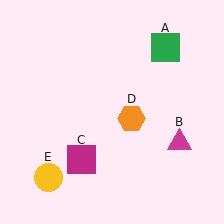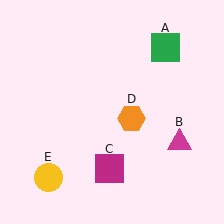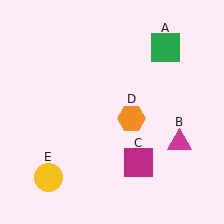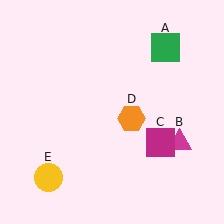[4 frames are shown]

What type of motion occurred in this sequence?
The magenta square (object C) rotated counterclockwise around the center of the scene.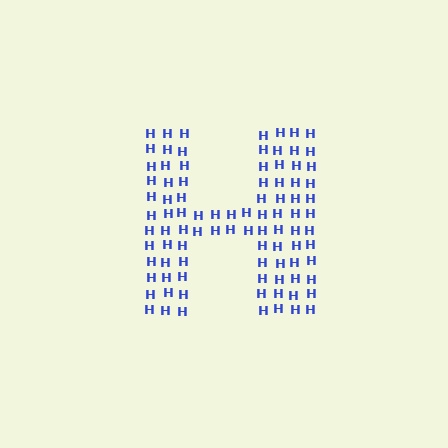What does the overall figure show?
The overall figure shows the letter H.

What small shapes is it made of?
It is made of small letter H's.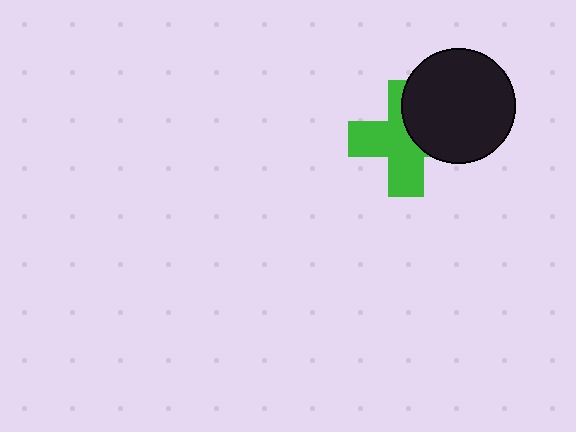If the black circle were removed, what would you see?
You would see the complete green cross.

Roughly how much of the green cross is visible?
About half of it is visible (roughly 62%).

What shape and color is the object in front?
The object in front is a black circle.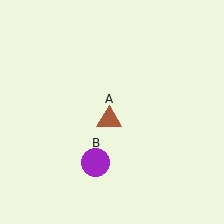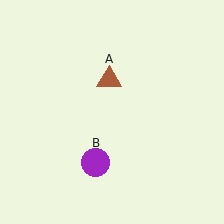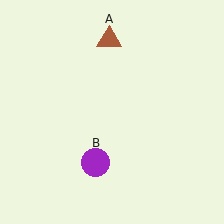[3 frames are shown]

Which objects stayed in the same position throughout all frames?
Purple circle (object B) remained stationary.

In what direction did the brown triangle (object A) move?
The brown triangle (object A) moved up.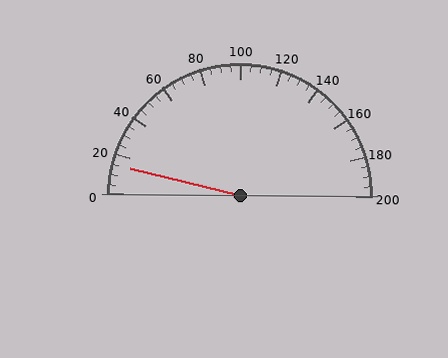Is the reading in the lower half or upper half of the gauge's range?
The reading is in the lower half of the range (0 to 200).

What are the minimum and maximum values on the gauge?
The gauge ranges from 0 to 200.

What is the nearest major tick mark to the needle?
The nearest major tick mark is 20.